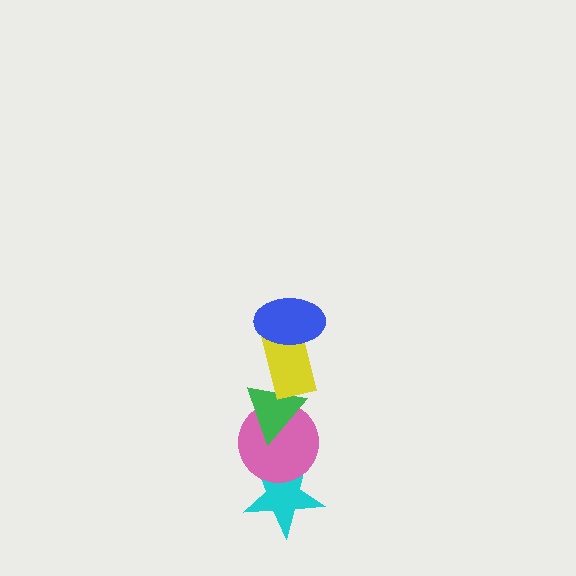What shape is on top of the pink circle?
The green triangle is on top of the pink circle.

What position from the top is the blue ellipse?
The blue ellipse is 1st from the top.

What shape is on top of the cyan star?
The pink circle is on top of the cyan star.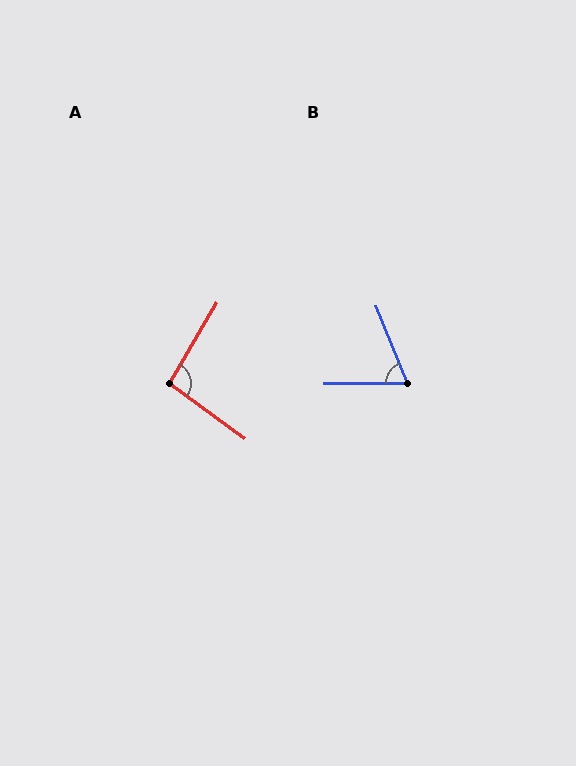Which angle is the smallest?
B, at approximately 69 degrees.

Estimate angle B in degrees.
Approximately 69 degrees.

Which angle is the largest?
A, at approximately 96 degrees.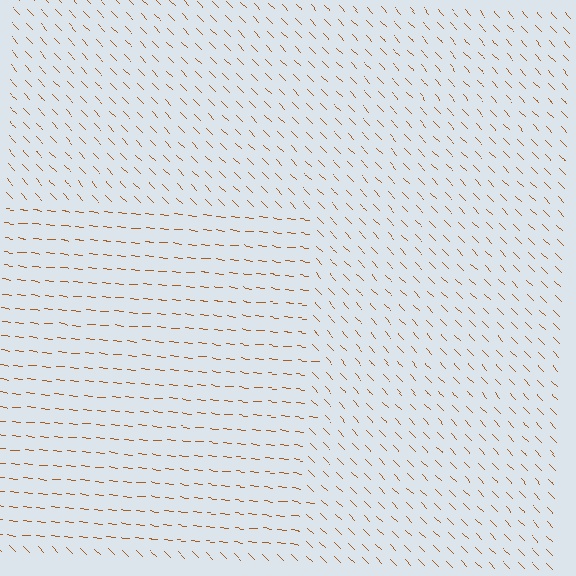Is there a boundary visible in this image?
Yes, there is a texture boundary formed by a change in line orientation.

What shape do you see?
I see a rectangle.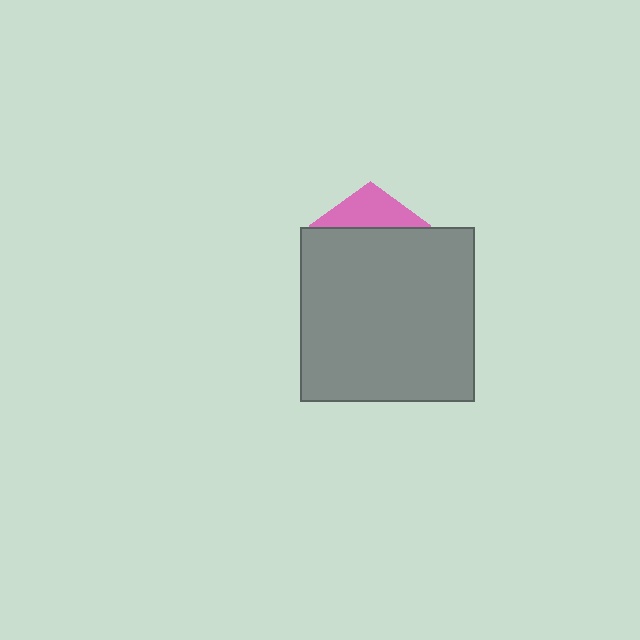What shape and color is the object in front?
The object in front is a gray square.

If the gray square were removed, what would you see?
You would see the complete pink pentagon.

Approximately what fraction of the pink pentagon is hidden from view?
Roughly 70% of the pink pentagon is hidden behind the gray square.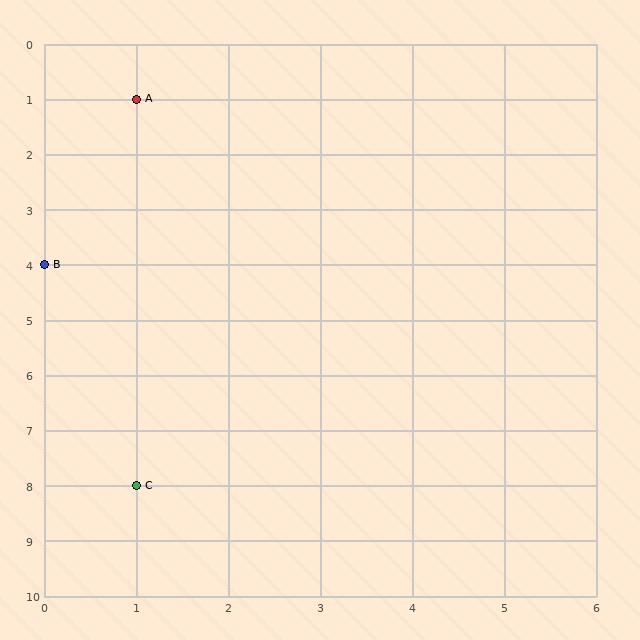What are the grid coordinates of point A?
Point A is at grid coordinates (1, 1).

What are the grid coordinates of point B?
Point B is at grid coordinates (0, 4).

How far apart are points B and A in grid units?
Points B and A are 1 column and 3 rows apart (about 3.2 grid units diagonally).